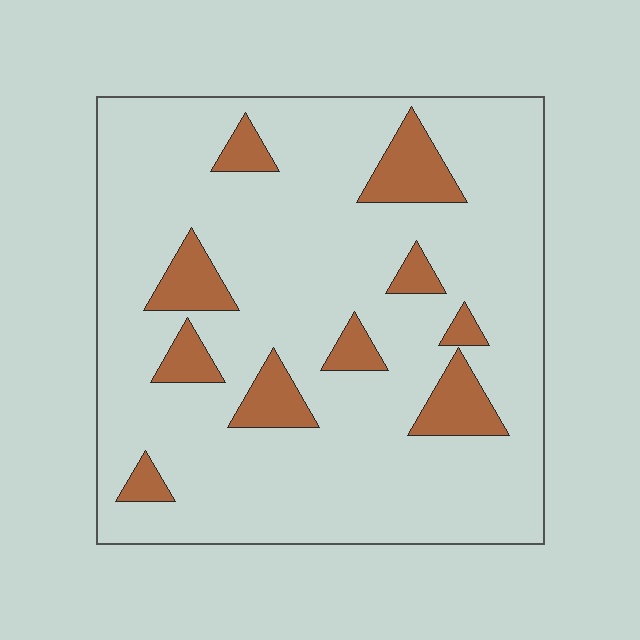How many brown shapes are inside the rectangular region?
10.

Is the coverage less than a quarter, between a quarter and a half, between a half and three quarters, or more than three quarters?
Less than a quarter.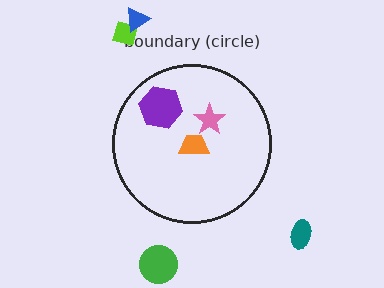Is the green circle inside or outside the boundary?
Outside.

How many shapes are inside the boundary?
3 inside, 4 outside.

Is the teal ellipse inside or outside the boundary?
Outside.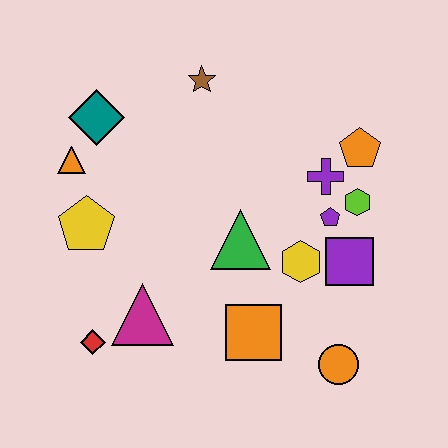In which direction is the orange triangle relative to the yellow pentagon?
The orange triangle is above the yellow pentagon.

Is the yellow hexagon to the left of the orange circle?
Yes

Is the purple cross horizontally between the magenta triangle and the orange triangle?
No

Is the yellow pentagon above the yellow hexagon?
Yes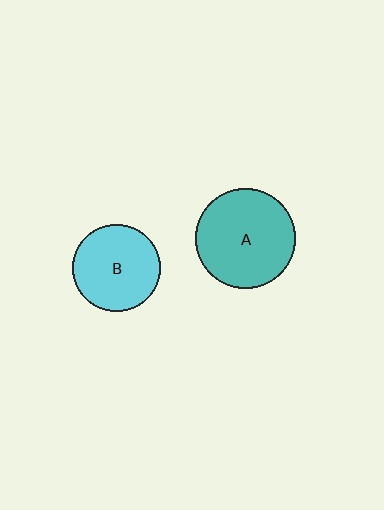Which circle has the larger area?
Circle A (teal).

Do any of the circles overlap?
No, none of the circles overlap.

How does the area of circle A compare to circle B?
Approximately 1.3 times.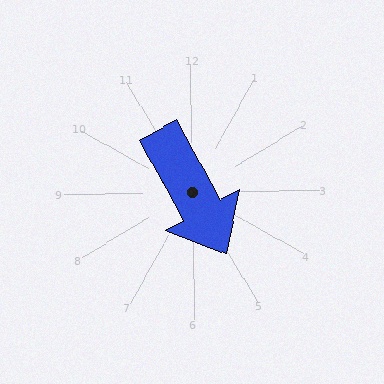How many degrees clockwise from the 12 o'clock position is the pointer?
Approximately 152 degrees.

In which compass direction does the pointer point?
Southeast.